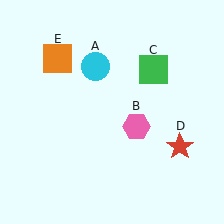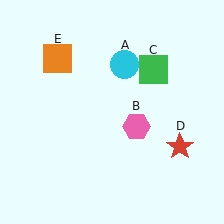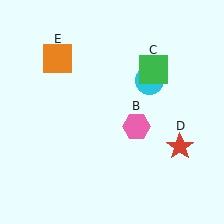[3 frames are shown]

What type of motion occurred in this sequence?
The cyan circle (object A) rotated clockwise around the center of the scene.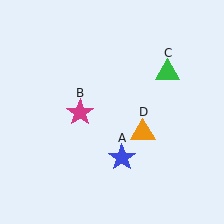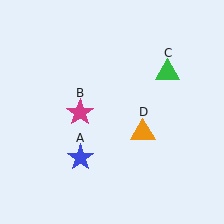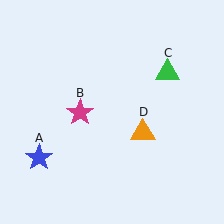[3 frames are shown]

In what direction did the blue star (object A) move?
The blue star (object A) moved left.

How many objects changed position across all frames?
1 object changed position: blue star (object A).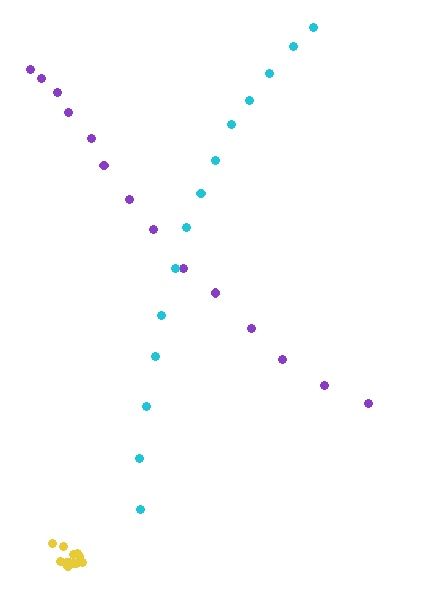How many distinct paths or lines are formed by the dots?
There are 3 distinct paths.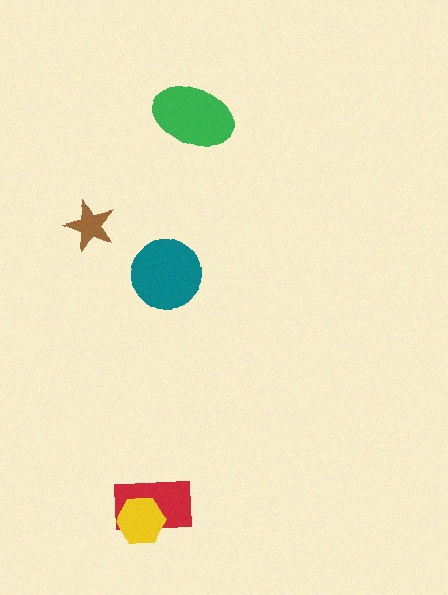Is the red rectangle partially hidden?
Yes, it is partially covered by another shape.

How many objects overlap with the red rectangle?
1 object overlaps with the red rectangle.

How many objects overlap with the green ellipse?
0 objects overlap with the green ellipse.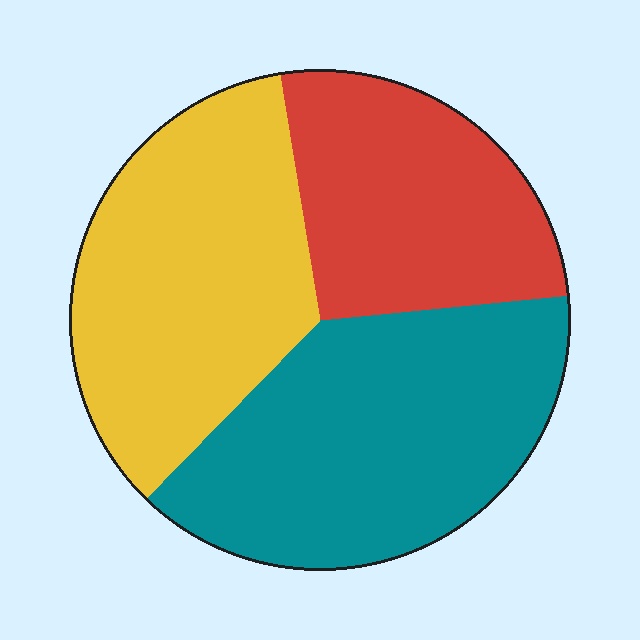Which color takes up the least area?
Red, at roughly 25%.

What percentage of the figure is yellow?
Yellow covers 35% of the figure.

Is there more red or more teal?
Teal.